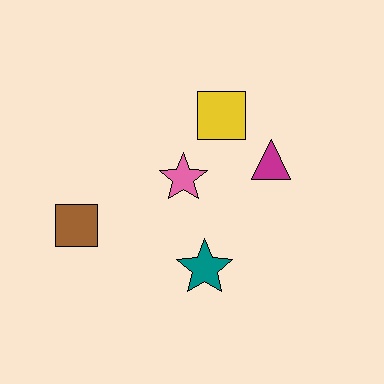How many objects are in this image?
There are 5 objects.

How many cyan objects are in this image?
There are no cyan objects.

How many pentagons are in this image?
There are no pentagons.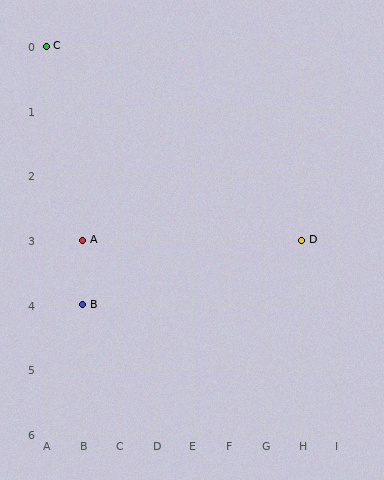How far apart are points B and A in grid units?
Points B and A are 1 row apart.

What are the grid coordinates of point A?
Point A is at grid coordinates (B, 3).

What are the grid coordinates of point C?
Point C is at grid coordinates (A, 0).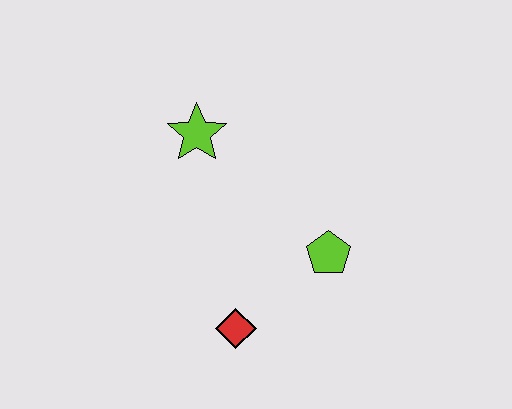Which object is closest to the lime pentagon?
The red diamond is closest to the lime pentagon.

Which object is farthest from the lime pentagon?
The lime star is farthest from the lime pentagon.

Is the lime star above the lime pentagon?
Yes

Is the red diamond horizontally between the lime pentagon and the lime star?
Yes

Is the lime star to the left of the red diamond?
Yes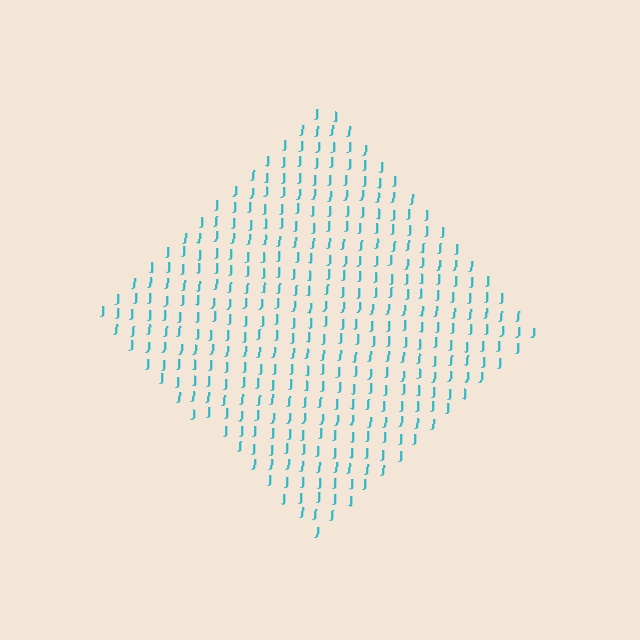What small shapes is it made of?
It is made of small letter J's.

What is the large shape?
The large shape is a diamond.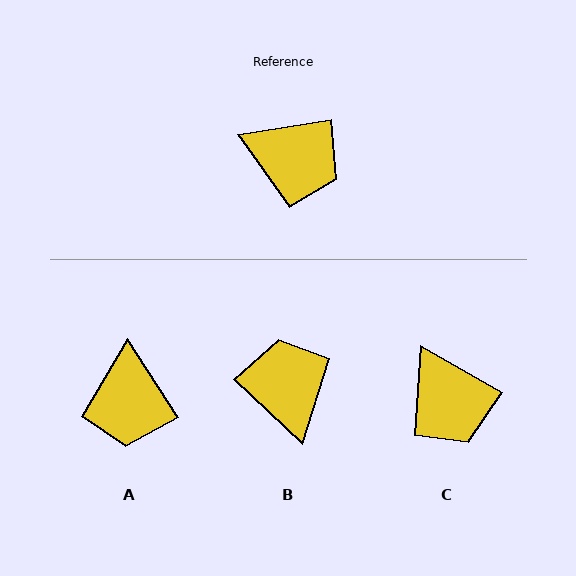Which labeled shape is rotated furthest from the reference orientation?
B, about 127 degrees away.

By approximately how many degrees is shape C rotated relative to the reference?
Approximately 39 degrees clockwise.